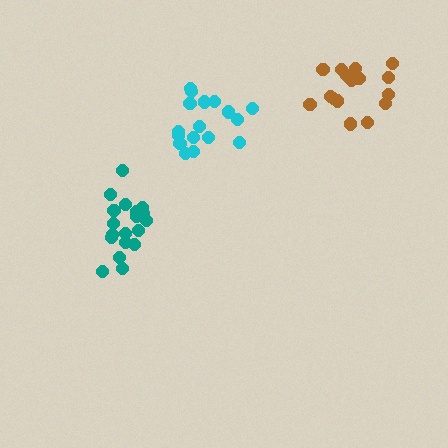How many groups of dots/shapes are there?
There are 3 groups.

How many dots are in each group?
Group 1: 16 dots, Group 2: 17 dots, Group 3: 19 dots (52 total).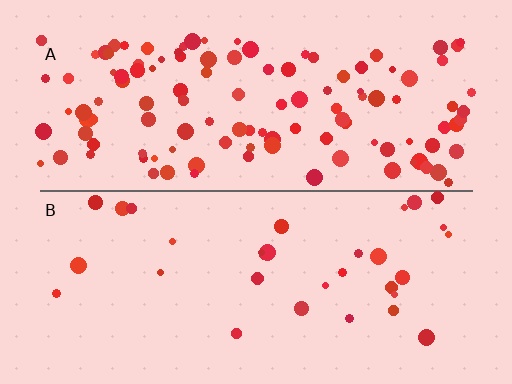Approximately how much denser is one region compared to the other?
Approximately 3.7× — region A over region B.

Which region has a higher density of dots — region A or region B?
A (the top).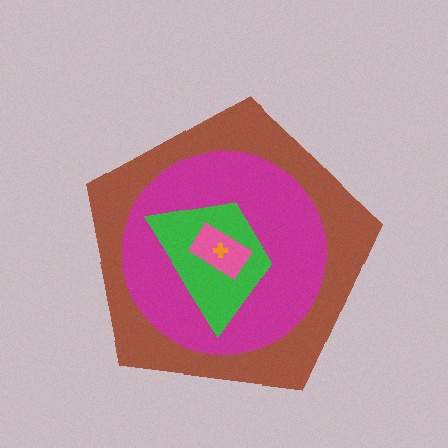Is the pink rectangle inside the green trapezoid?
Yes.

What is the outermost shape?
The brown pentagon.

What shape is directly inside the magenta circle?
The green trapezoid.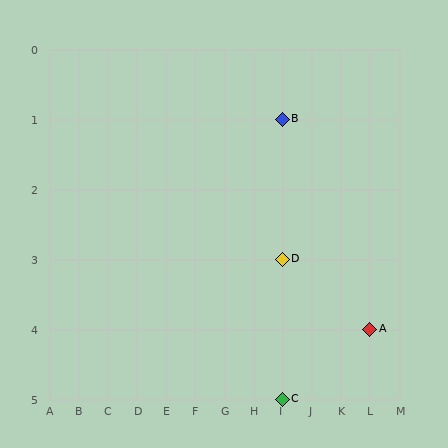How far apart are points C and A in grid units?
Points C and A are 3 columns and 1 row apart (about 3.2 grid units diagonally).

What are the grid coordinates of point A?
Point A is at grid coordinates (L, 4).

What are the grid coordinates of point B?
Point B is at grid coordinates (I, 1).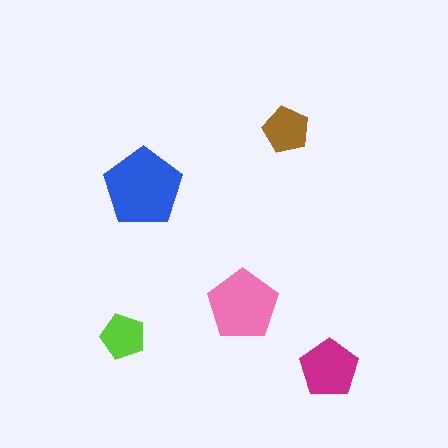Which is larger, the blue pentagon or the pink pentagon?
The blue one.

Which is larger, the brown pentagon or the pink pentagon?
The pink one.